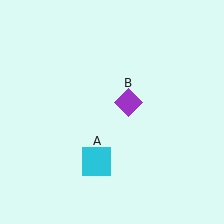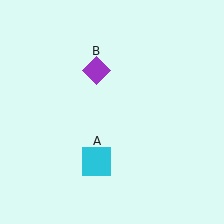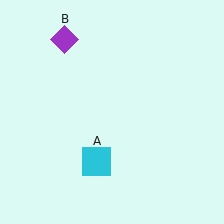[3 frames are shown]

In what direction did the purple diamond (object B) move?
The purple diamond (object B) moved up and to the left.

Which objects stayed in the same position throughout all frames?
Cyan square (object A) remained stationary.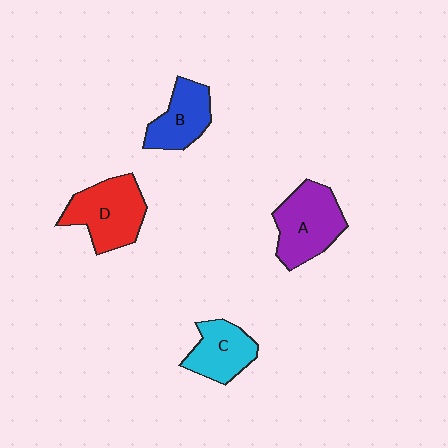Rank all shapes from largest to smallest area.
From largest to smallest: D (red), A (purple), C (cyan), B (blue).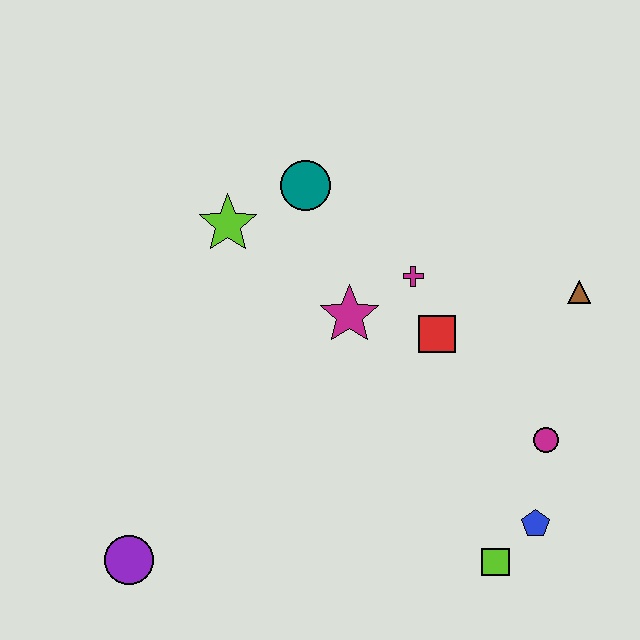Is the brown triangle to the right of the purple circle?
Yes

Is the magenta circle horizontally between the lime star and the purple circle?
No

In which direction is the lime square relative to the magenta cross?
The lime square is below the magenta cross.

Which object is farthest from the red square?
The purple circle is farthest from the red square.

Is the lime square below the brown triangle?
Yes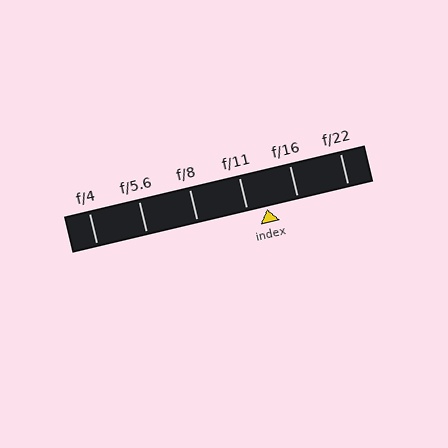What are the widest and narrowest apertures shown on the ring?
The widest aperture shown is f/4 and the narrowest is f/22.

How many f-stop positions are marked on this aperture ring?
There are 6 f-stop positions marked.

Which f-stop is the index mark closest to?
The index mark is closest to f/11.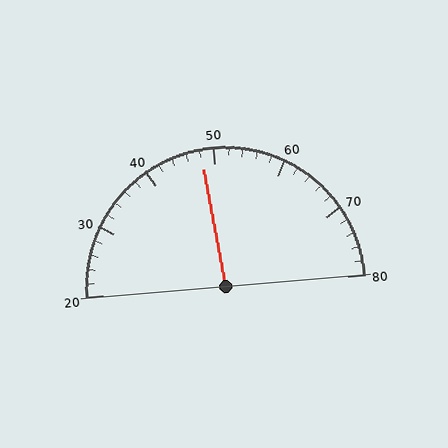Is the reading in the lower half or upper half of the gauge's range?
The reading is in the lower half of the range (20 to 80).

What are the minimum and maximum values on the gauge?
The gauge ranges from 20 to 80.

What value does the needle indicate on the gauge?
The needle indicates approximately 48.